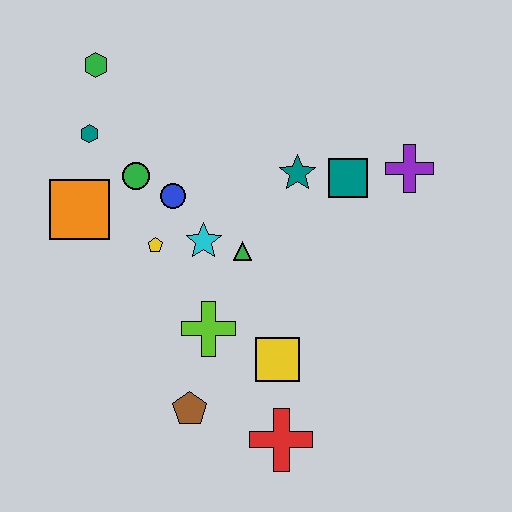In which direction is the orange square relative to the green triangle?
The orange square is to the left of the green triangle.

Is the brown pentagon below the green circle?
Yes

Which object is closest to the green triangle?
The cyan star is closest to the green triangle.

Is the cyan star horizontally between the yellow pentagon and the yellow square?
Yes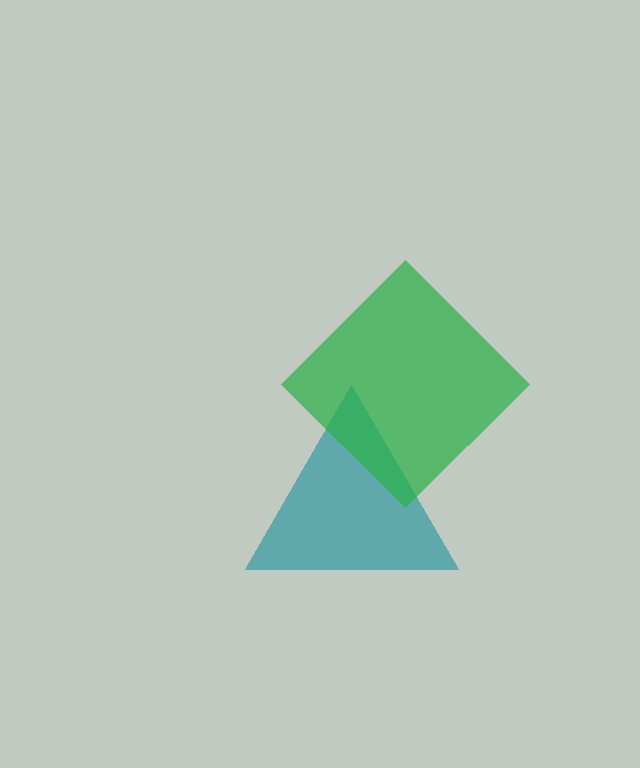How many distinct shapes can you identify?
There are 2 distinct shapes: a teal triangle, a green diamond.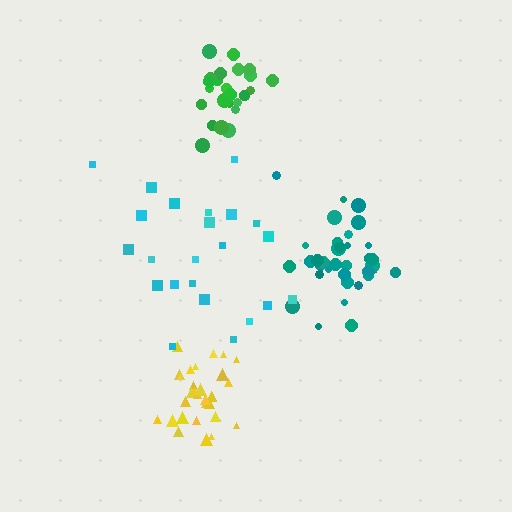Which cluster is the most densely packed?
Yellow.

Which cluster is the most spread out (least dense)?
Cyan.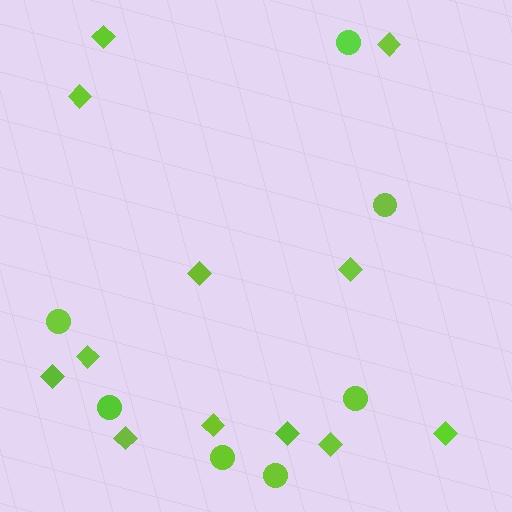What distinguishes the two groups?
There are 2 groups: one group of diamonds (12) and one group of circles (7).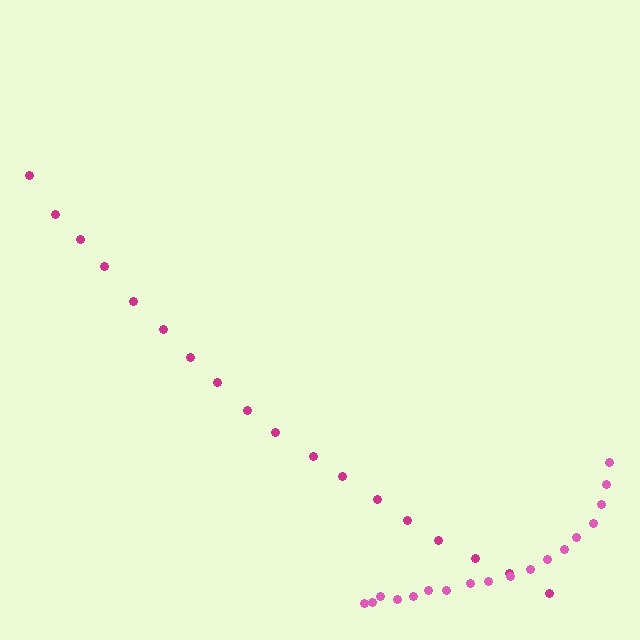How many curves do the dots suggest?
There are 2 distinct paths.